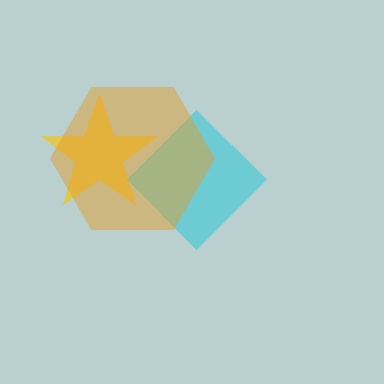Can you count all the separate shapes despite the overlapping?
Yes, there are 3 separate shapes.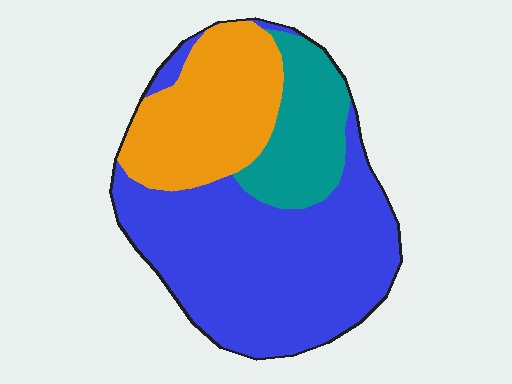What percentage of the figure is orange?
Orange takes up about one quarter (1/4) of the figure.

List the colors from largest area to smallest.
From largest to smallest: blue, orange, teal.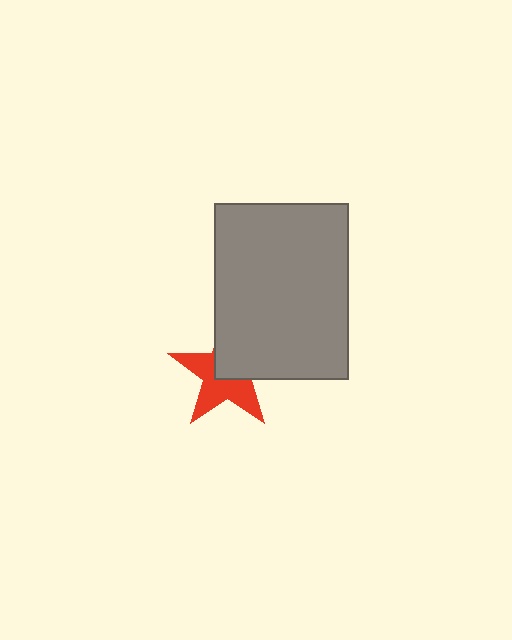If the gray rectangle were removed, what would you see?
You would see the complete red star.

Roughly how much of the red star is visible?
About half of it is visible (roughly 54%).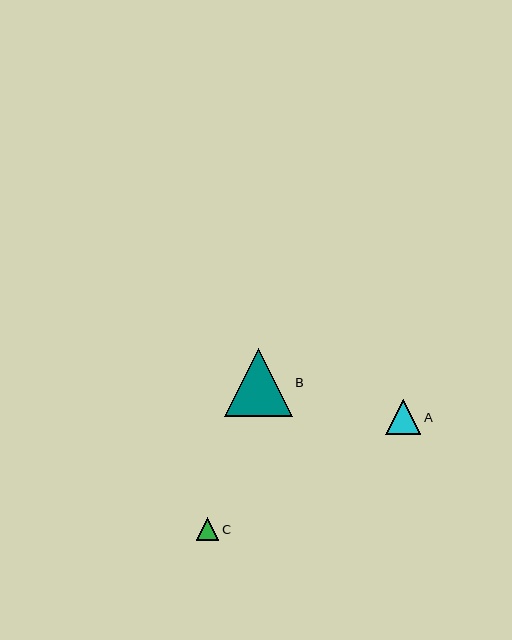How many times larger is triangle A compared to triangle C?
Triangle A is approximately 1.6 times the size of triangle C.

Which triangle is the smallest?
Triangle C is the smallest with a size of approximately 23 pixels.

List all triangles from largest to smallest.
From largest to smallest: B, A, C.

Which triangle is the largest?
Triangle B is the largest with a size of approximately 68 pixels.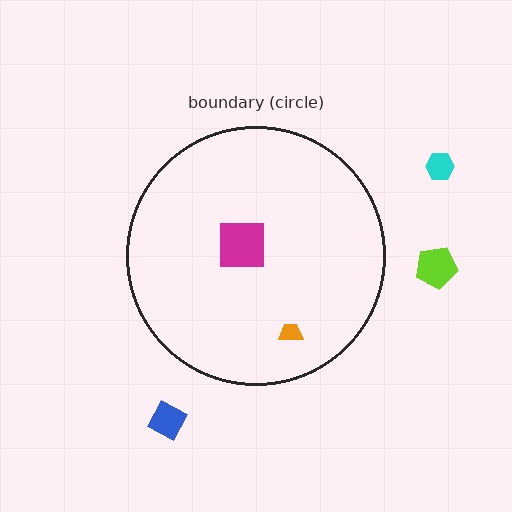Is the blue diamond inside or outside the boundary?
Outside.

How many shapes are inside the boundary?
2 inside, 4 outside.